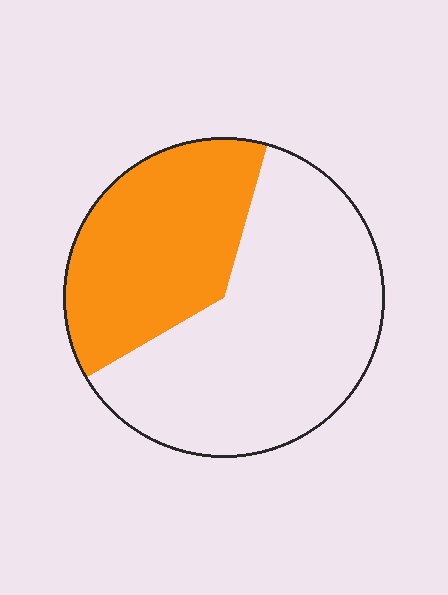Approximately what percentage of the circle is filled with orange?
Approximately 40%.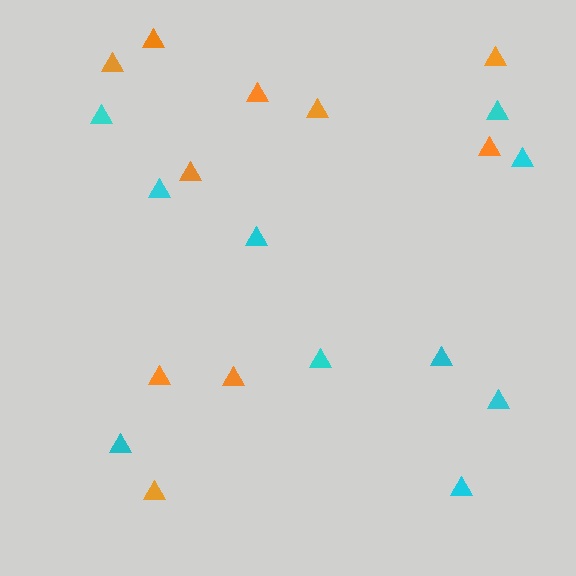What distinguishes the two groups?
There are 2 groups: one group of cyan triangles (10) and one group of orange triangles (10).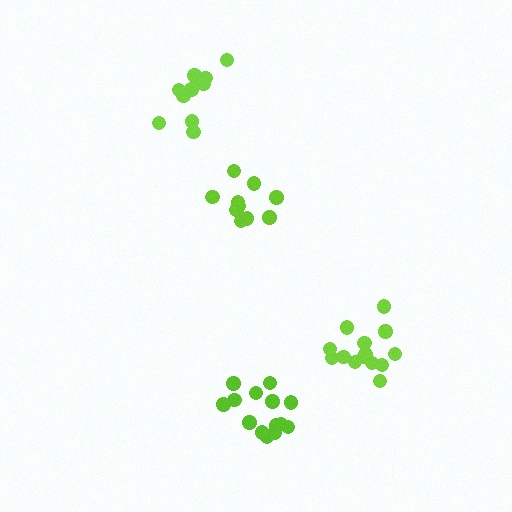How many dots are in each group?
Group 1: 10 dots, Group 2: 14 dots, Group 3: 14 dots, Group 4: 10 dots (48 total).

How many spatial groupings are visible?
There are 4 spatial groupings.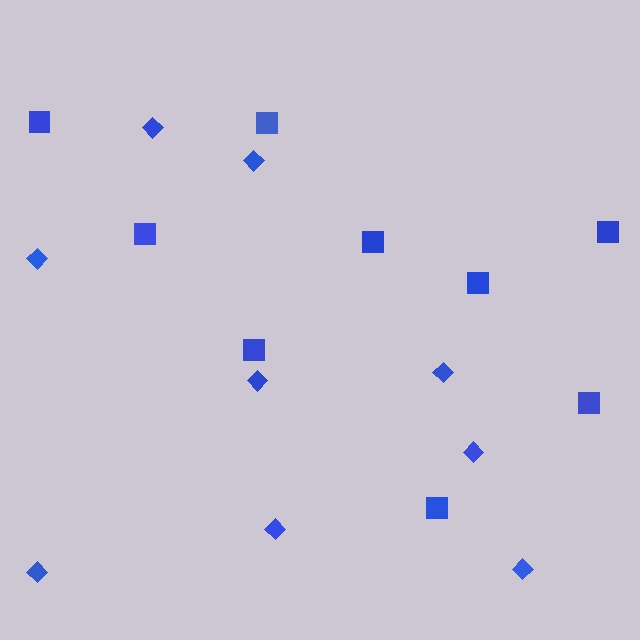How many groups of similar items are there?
There are 2 groups: one group of diamonds (9) and one group of squares (9).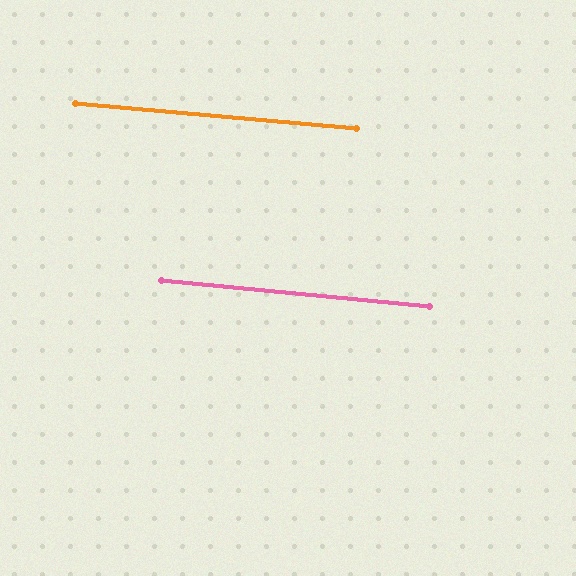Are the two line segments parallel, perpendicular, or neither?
Parallel — their directions differ by only 0.6°.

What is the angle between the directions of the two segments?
Approximately 1 degree.